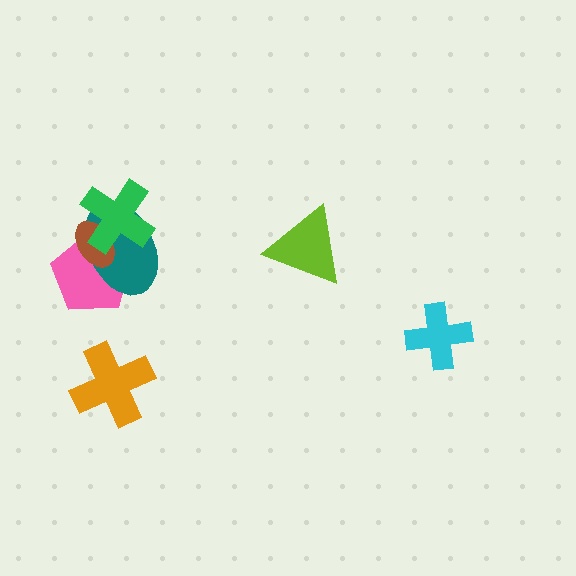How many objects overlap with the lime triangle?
0 objects overlap with the lime triangle.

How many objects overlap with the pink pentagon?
3 objects overlap with the pink pentagon.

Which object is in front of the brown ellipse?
The green cross is in front of the brown ellipse.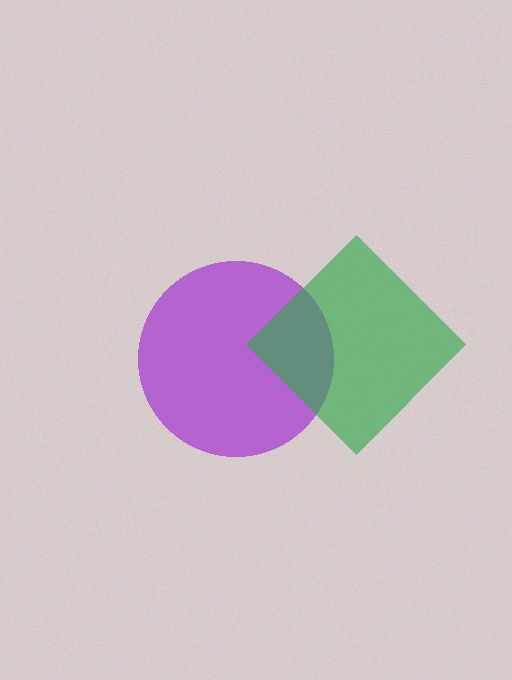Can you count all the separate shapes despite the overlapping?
Yes, there are 2 separate shapes.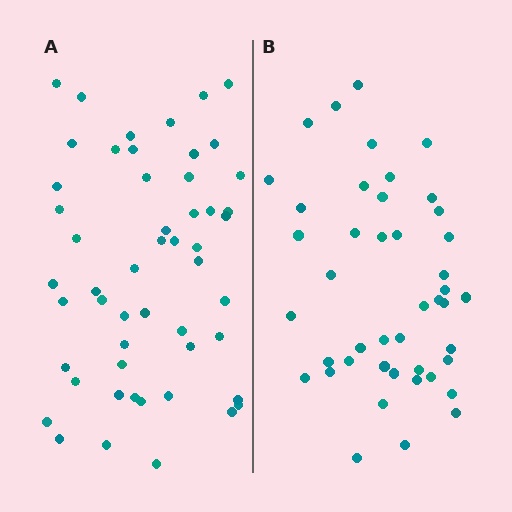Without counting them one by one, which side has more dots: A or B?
Region A (the left region) has more dots.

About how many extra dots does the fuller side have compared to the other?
Region A has roughly 8 or so more dots than region B.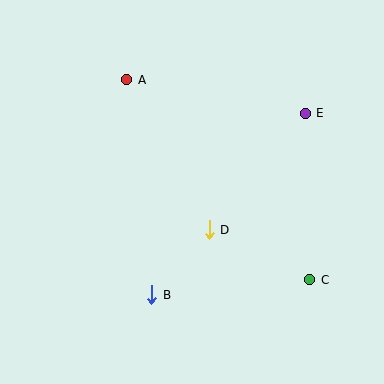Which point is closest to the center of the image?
Point D at (209, 230) is closest to the center.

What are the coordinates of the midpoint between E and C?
The midpoint between E and C is at (307, 196).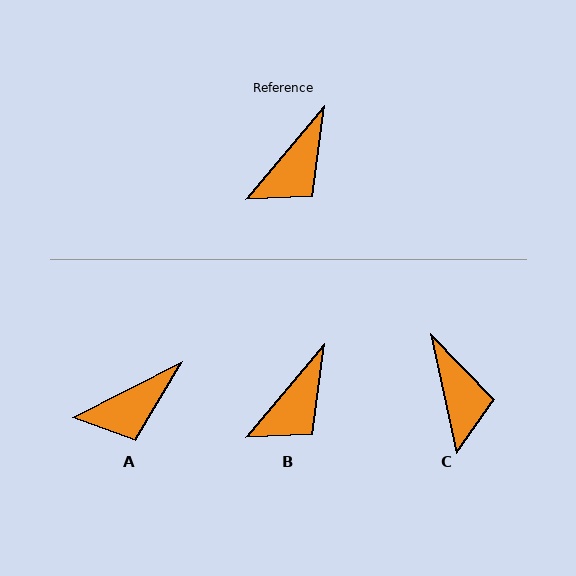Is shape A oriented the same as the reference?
No, it is off by about 23 degrees.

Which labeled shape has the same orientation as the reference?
B.